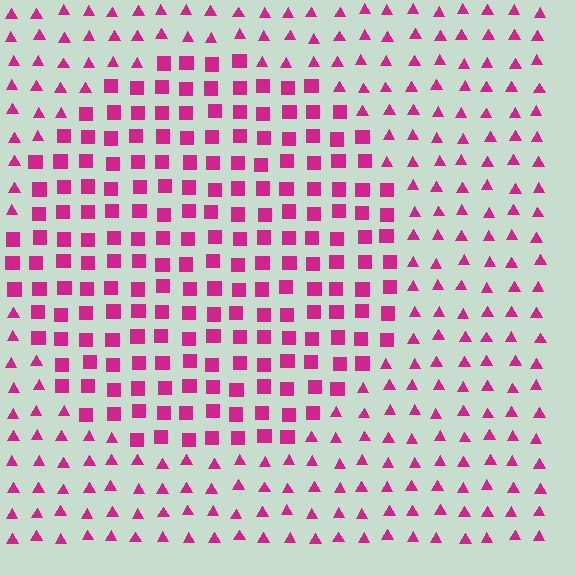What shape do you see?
I see a circle.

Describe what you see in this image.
The image is filled with small magenta elements arranged in a uniform grid. A circle-shaped region contains squares, while the surrounding area contains triangles. The boundary is defined purely by the change in element shape.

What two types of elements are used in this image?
The image uses squares inside the circle region and triangles outside it.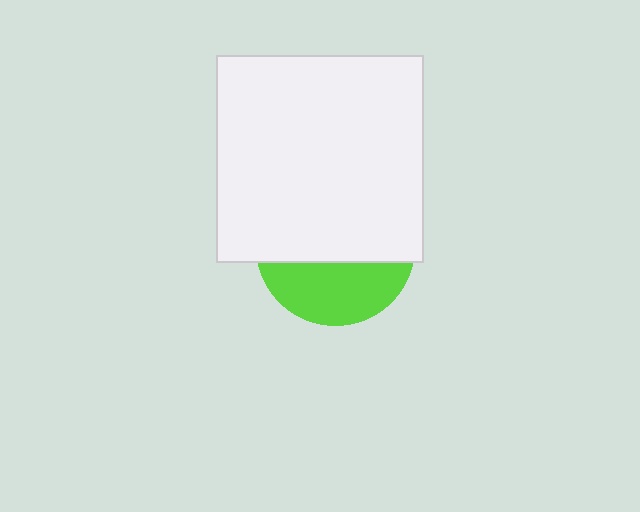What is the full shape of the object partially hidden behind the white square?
The partially hidden object is a lime circle.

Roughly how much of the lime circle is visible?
A small part of it is visible (roughly 37%).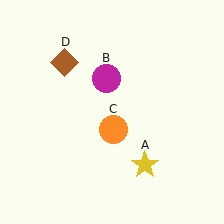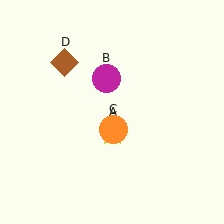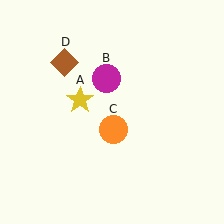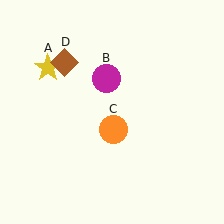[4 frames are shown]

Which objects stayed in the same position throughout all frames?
Magenta circle (object B) and orange circle (object C) and brown diamond (object D) remained stationary.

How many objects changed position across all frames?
1 object changed position: yellow star (object A).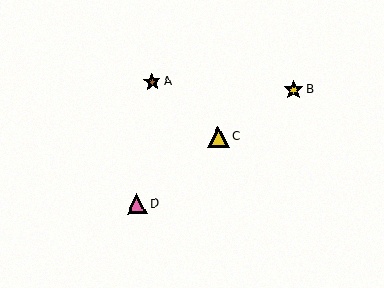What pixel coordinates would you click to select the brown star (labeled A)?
Click at (152, 82) to select the brown star A.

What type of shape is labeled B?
Shape B is a yellow star.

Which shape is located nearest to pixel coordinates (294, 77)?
The yellow star (labeled B) at (294, 90) is nearest to that location.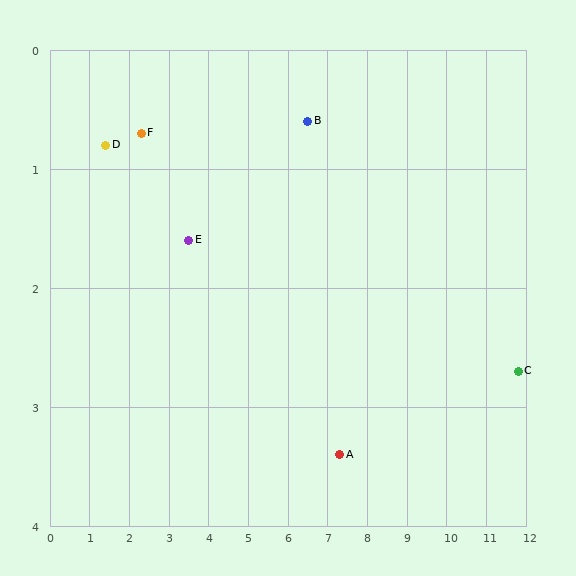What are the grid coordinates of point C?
Point C is at approximately (11.8, 2.7).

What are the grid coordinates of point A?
Point A is at approximately (7.3, 3.4).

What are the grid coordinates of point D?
Point D is at approximately (1.4, 0.8).